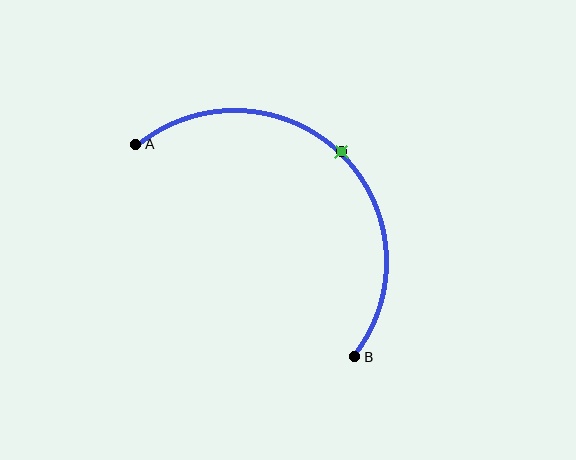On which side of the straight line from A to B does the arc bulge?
The arc bulges above and to the right of the straight line connecting A and B.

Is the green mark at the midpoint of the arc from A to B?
Yes. The green mark lies on the arc at equal arc-length from both A and B — it is the arc midpoint.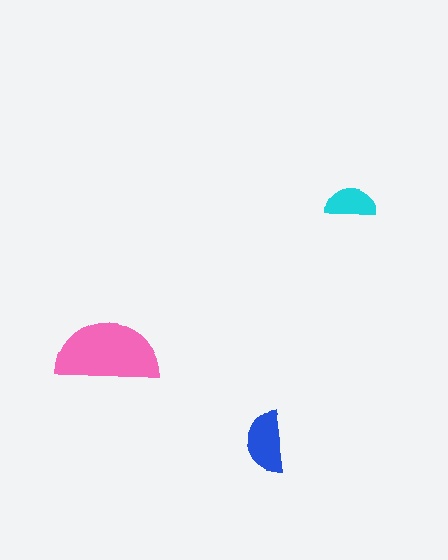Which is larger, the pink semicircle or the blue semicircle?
The pink one.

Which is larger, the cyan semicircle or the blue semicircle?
The blue one.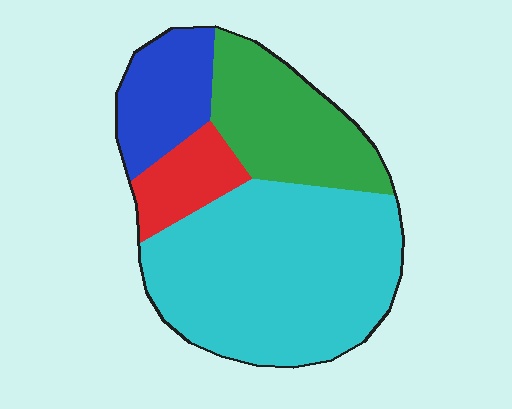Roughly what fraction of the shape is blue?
Blue covers about 15% of the shape.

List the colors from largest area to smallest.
From largest to smallest: cyan, green, blue, red.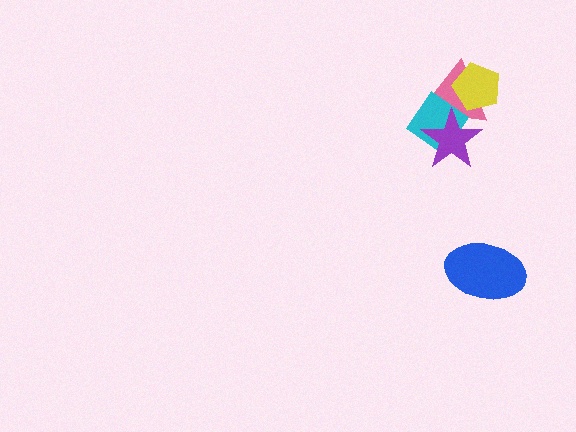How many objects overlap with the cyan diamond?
2 objects overlap with the cyan diamond.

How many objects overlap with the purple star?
2 objects overlap with the purple star.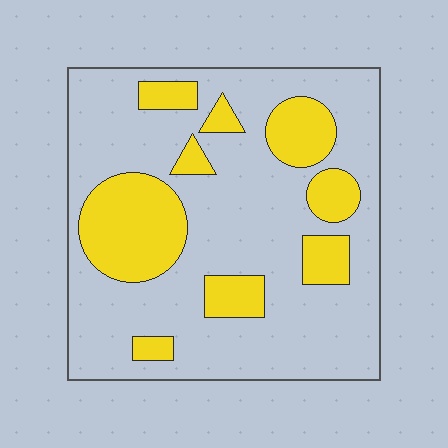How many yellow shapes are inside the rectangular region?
9.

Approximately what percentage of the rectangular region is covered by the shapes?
Approximately 25%.